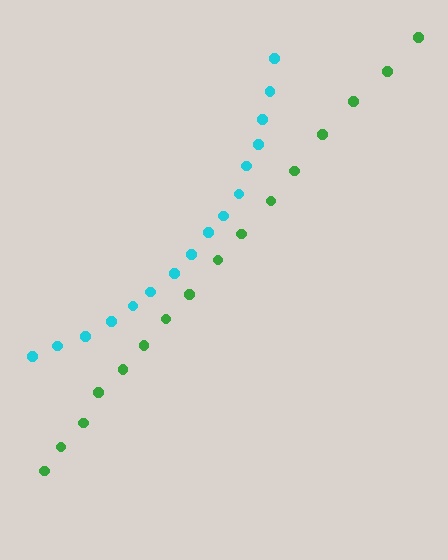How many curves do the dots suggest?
There are 2 distinct paths.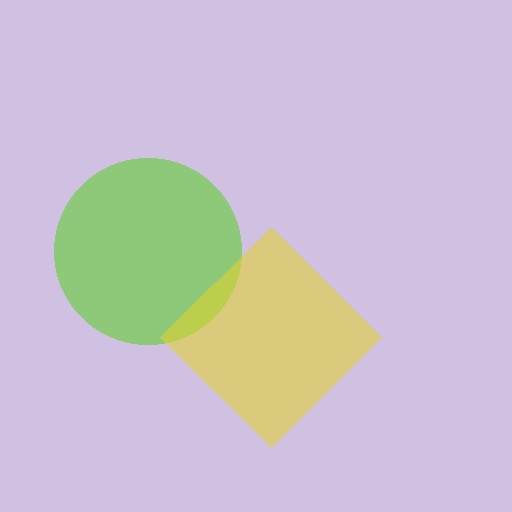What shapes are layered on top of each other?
The layered shapes are: a lime circle, a yellow diamond.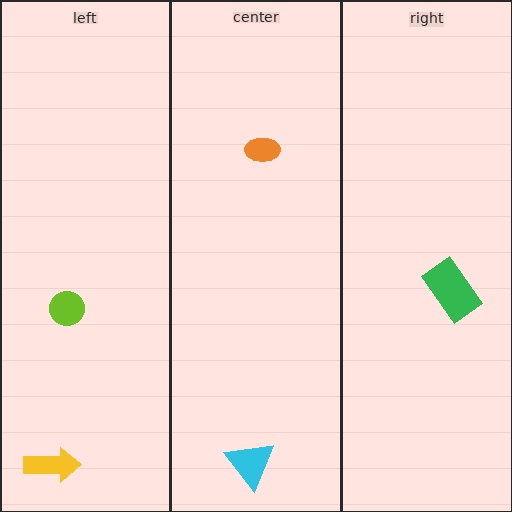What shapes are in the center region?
The orange ellipse, the cyan triangle.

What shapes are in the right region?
The green rectangle.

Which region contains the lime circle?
The left region.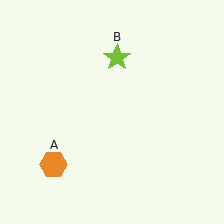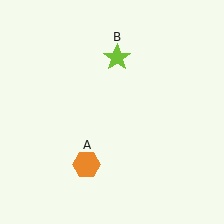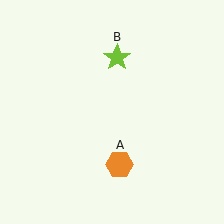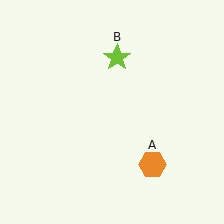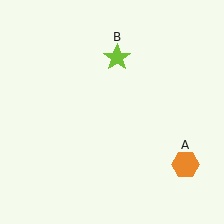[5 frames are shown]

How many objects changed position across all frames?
1 object changed position: orange hexagon (object A).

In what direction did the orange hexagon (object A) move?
The orange hexagon (object A) moved right.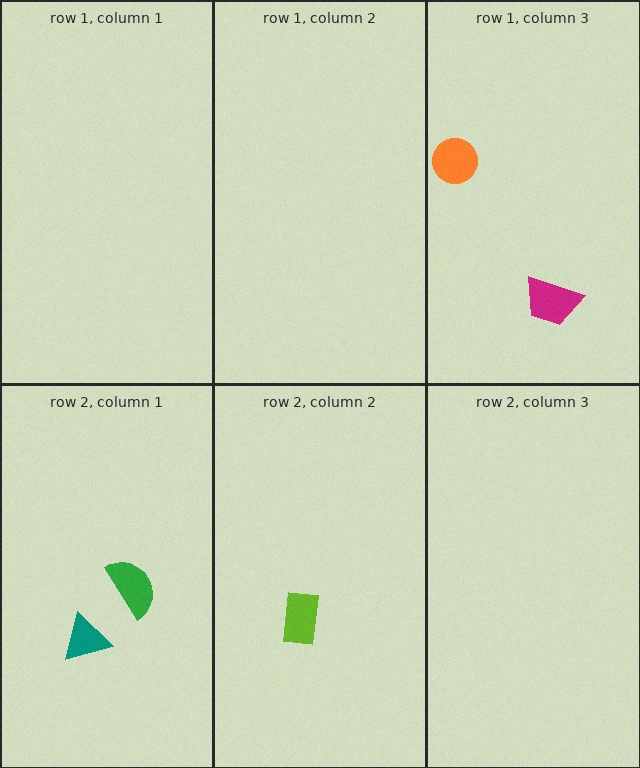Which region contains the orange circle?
The row 1, column 3 region.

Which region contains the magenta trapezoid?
The row 1, column 3 region.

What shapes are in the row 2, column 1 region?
The green semicircle, the teal triangle.